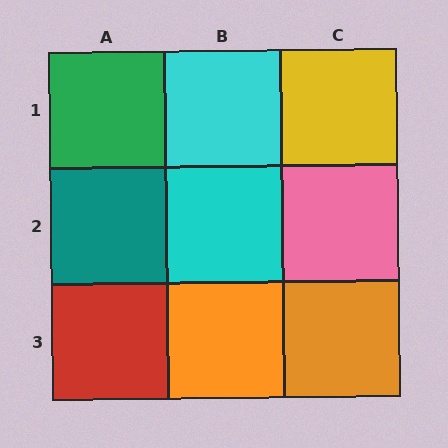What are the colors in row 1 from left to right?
Green, cyan, yellow.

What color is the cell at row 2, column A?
Teal.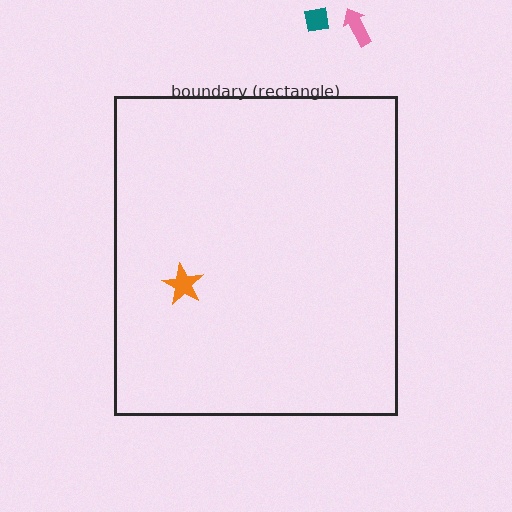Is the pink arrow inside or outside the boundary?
Outside.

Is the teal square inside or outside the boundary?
Outside.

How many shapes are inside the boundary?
1 inside, 2 outside.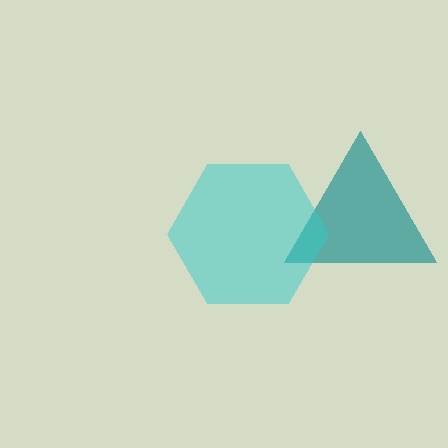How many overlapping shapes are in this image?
There are 2 overlapping shapes in the image.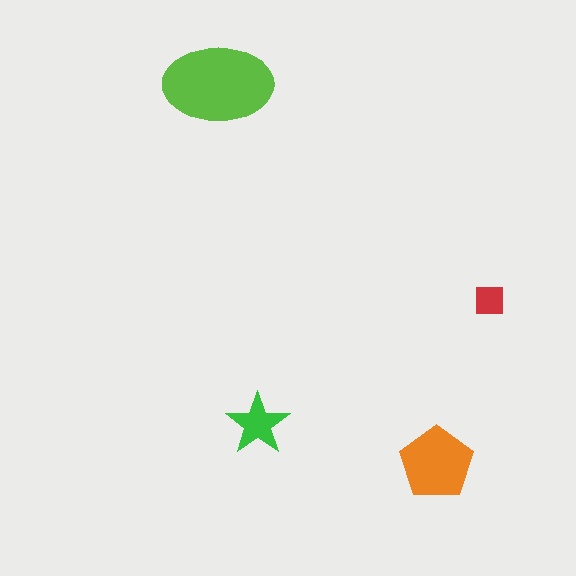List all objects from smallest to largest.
The red square, the green star, the orange pentagon, the lime ellipse.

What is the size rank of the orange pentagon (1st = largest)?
2nd.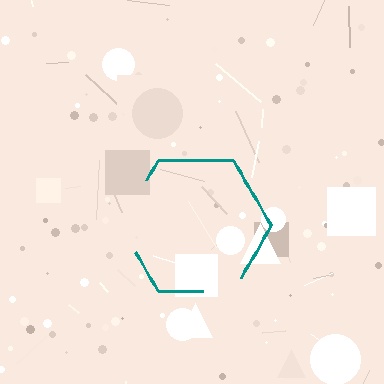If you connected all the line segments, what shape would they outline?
They would outline a hexagon.